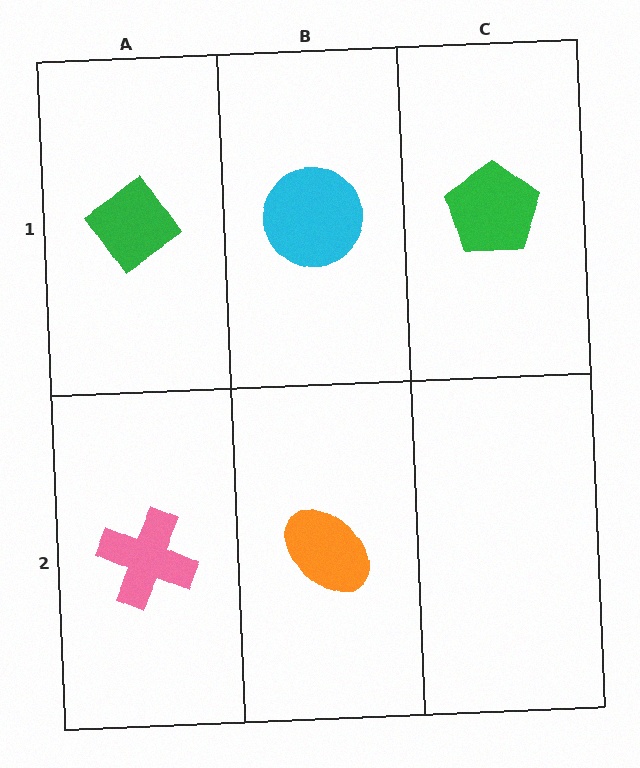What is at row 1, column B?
A cyan circle.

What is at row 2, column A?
A pink cross.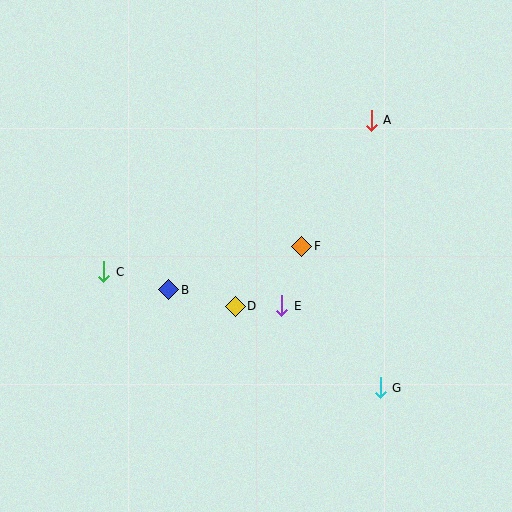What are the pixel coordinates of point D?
Point D is at (235, 306).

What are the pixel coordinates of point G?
Point G is at (380, 388).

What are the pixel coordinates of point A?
Point A is at (371, 120).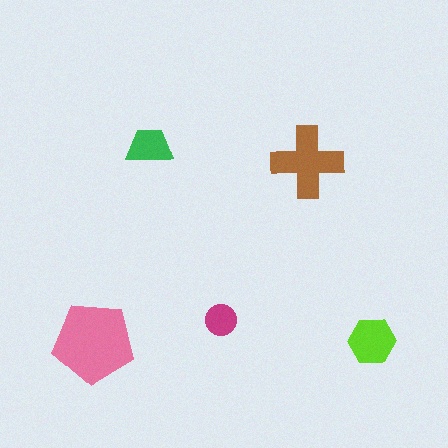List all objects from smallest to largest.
The magenta circle, the green trapezoid, the lime hexagon, the brown cross, the pink pentagon.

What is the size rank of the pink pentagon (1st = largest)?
1st.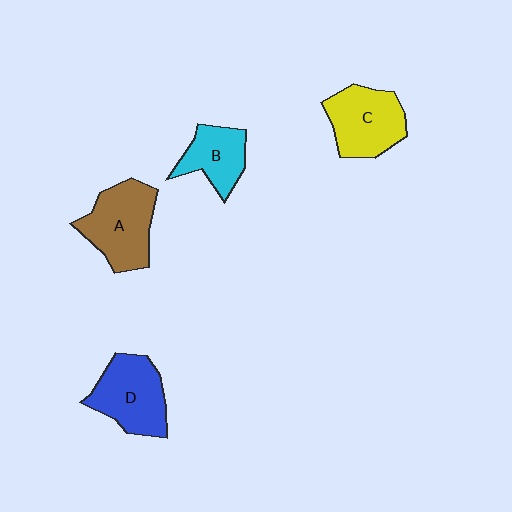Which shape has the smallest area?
Shape B (cyan).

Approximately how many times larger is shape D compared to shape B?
Approximately 1.4 times.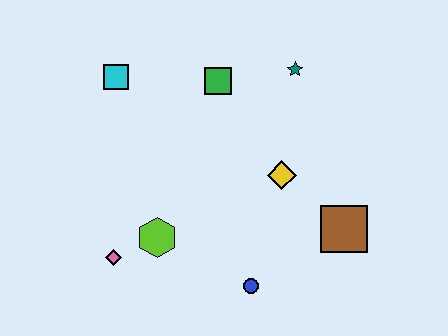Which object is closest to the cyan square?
The green square is closest to the cyan square.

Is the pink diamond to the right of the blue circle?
No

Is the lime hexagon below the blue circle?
No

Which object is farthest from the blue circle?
The cyan square is farthest from the blue circle.